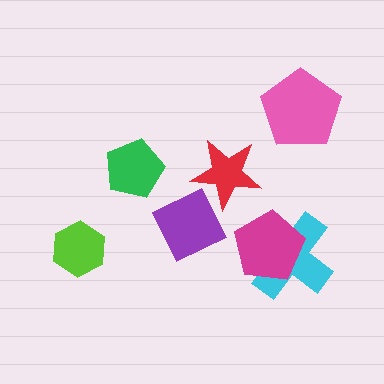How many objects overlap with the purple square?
0 objects overlap with the purple square.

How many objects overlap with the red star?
0 objects overlap with the red star.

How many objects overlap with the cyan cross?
1 object overlaps with the cyan cross.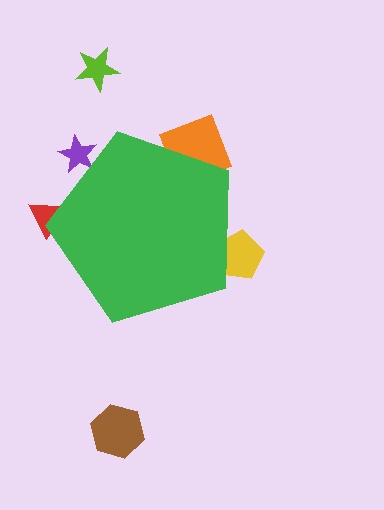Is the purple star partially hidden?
Yes, the purple star is partially hidden behind the green pentagon.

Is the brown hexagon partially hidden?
No, the brown hexagon is fully visible.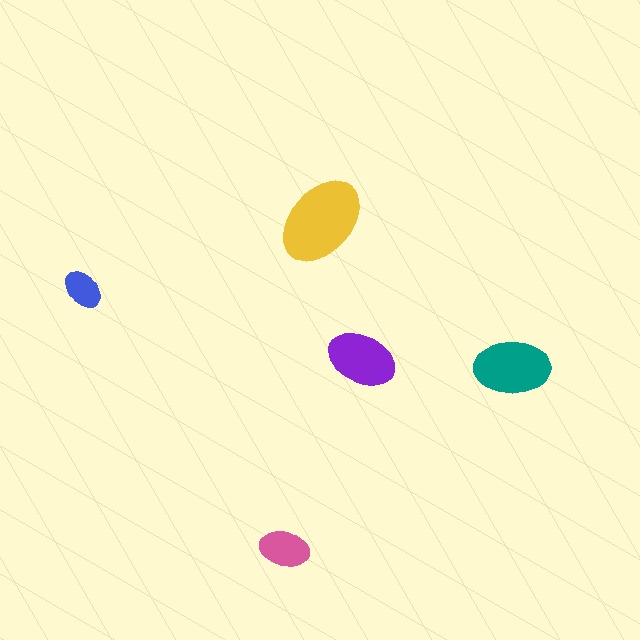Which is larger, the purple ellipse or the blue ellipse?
The purple one.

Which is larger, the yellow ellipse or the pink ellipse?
The yellow one.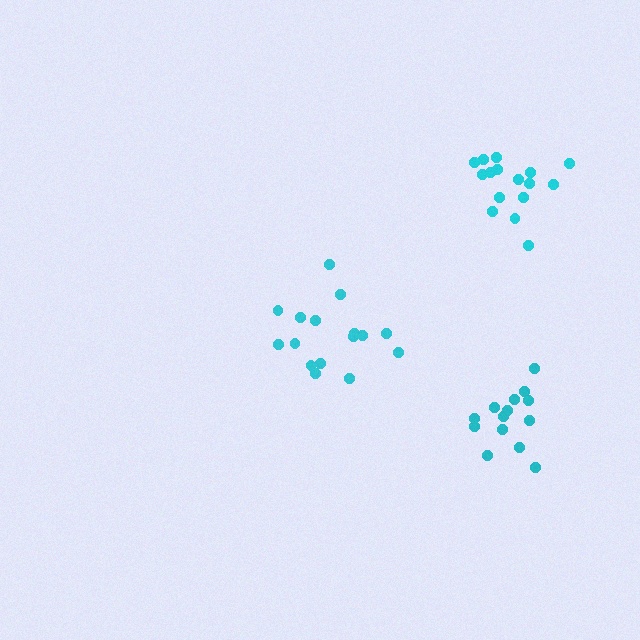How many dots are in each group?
Group 1: 14 dots, Group 2: 16 dots, Group 3: 16 dots (46 total).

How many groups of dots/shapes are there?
There are 3 groups.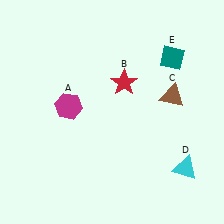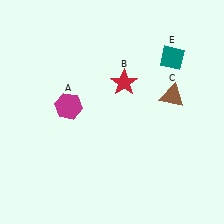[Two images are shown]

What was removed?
The cyan triangle (D) was removed in Image 2.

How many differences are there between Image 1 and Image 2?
There is 1 difference between the two images.